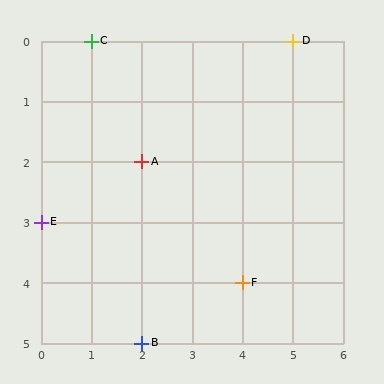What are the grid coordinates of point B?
Point B is at grid coordinates (2, 5).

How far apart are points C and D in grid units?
Points C and D are 4 columns apart.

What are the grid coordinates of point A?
Point A is at grid coordinates (2, 2).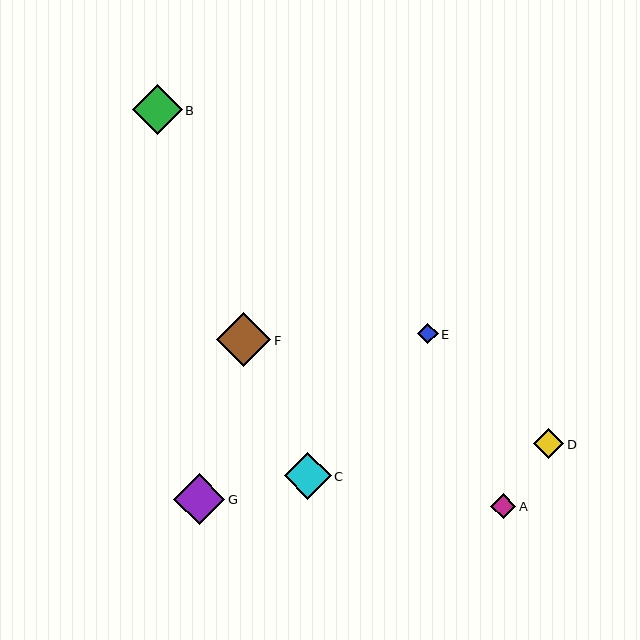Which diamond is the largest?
Diamond F is the largest with a size of approximately 54 pixels.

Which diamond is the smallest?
Diamond E is the smallest with a size of approximately 21 pixels.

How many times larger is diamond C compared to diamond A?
Diamond C is approximately 1.8 times the size of diamond A.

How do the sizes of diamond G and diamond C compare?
Diamond G and diamond C are approximately the same size.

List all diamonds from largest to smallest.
From largest to smallest: F, G, B, C, D, A, E.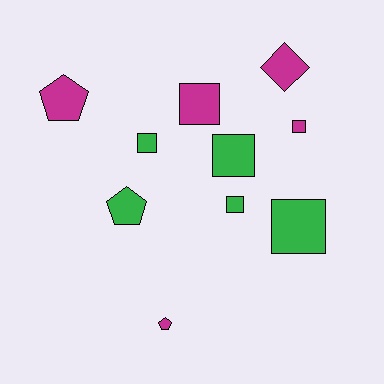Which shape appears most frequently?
Square, with 6 objects.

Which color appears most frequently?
Green, with 5 objects.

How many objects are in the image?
There are 10 objects.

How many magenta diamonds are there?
There is 1 magenta diamond.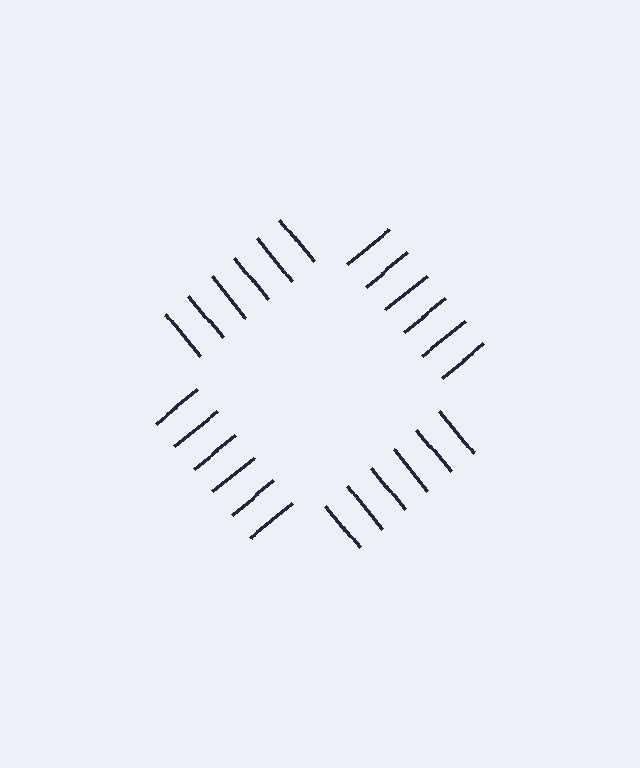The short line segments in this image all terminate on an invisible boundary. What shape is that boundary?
An illusory square — the line segments terminate on its edges but no continuous stroke is drawn.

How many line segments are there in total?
24 — 6 along each of the 4 edges.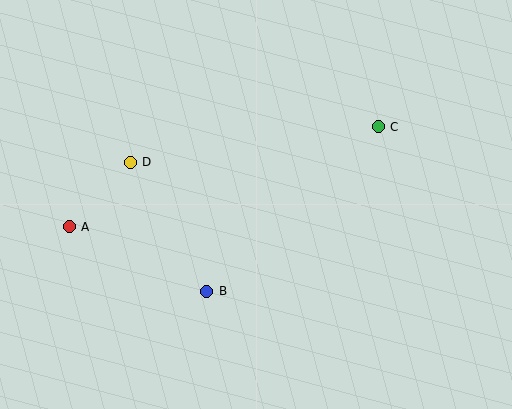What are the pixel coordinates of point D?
Point D is at (130, 162).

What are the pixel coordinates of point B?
Point B is at (207, 291).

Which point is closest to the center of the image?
Point B at (207, 291) is closest to the center.